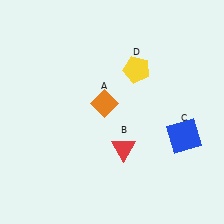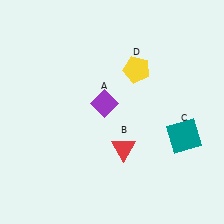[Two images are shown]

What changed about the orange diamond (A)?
In Image 1, A is orange. In Image 2, it changed to purple.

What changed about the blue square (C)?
In Image 1, C is blue. In Image 2, it changed to teal.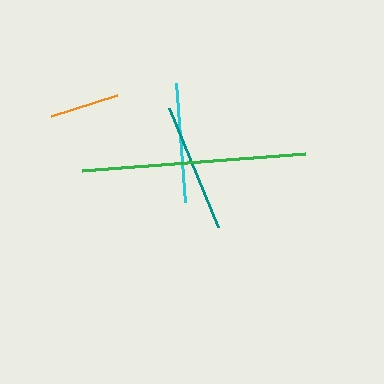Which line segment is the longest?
The green line is the longest at approximately 224 pixels.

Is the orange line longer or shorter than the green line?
The green line is longer than the orange line.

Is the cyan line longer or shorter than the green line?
The green line is longer than the cyan line.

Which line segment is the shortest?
The orange line is the shortest at approximately 69 pixels.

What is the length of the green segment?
The green segment is approximately 224 pixels long.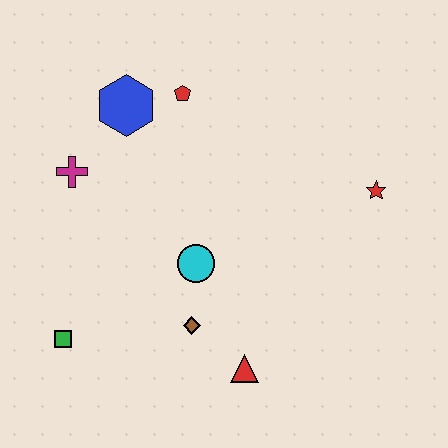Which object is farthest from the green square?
The red star is farthest from the green square.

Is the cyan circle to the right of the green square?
Yes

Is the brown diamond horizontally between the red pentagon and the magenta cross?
No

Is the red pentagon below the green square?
No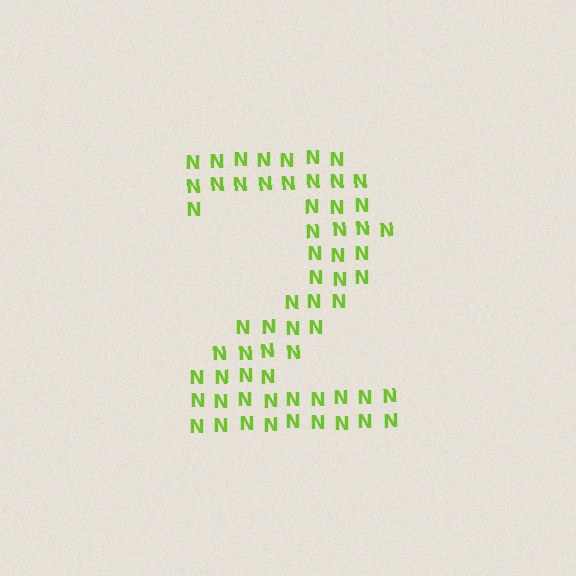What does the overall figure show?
The overall figure shows the digit 2.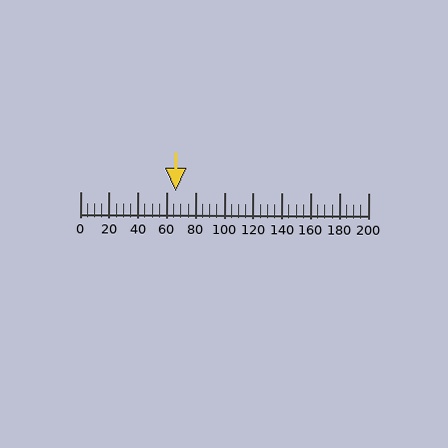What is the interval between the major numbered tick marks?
The major tick marks are spaced 20 units apart.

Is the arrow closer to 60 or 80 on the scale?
The arrow is closer to 60.